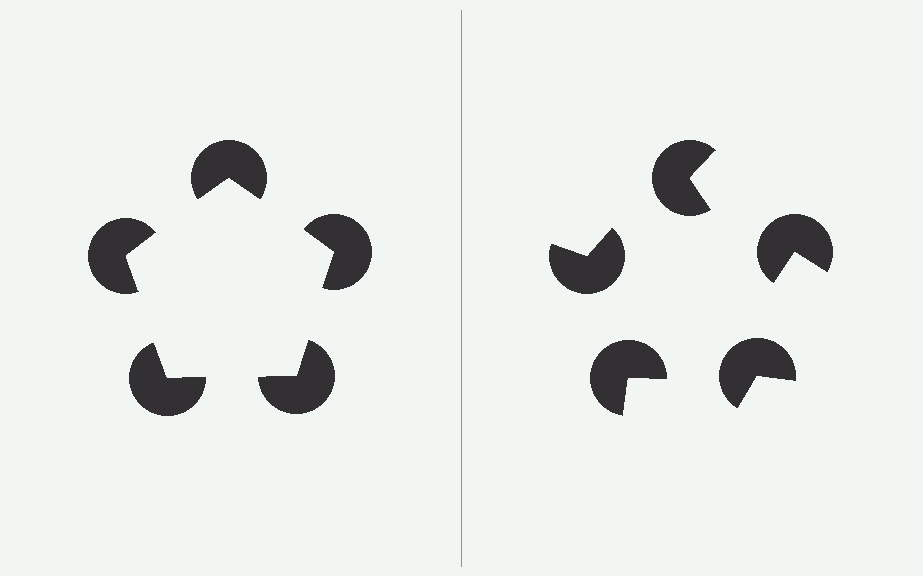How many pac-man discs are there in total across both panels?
10 — 5 on each side.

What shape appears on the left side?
An illusory pentagon.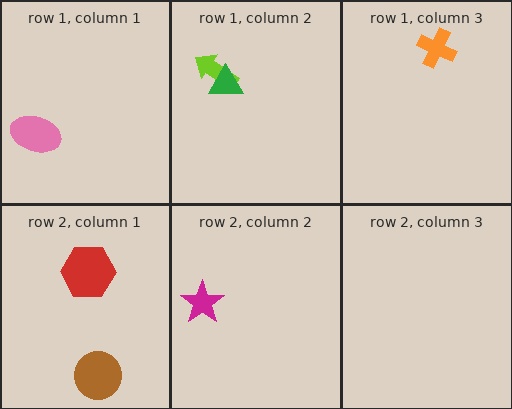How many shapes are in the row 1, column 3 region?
1.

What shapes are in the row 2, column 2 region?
The magenta star.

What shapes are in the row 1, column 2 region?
The lime arrow, the green triangle.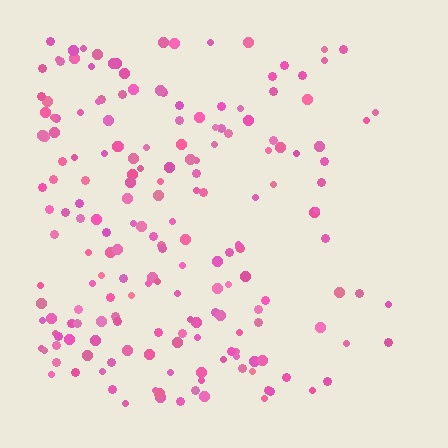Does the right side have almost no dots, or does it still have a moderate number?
Still a moderate number, just noticeably fewer than the left.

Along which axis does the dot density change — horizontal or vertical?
Horizontal.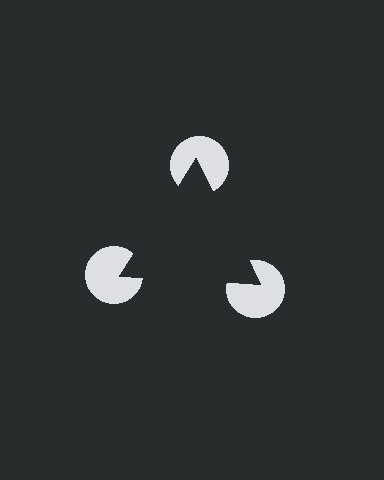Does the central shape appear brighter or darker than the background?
It typically appears slightly darker than the background, even though no actual brightness change is drawn.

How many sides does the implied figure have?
3 sides.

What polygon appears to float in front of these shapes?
An illusory triangle — its edges are inferred from the aligned wedge cuts in the pac-man discs, not physically drawn.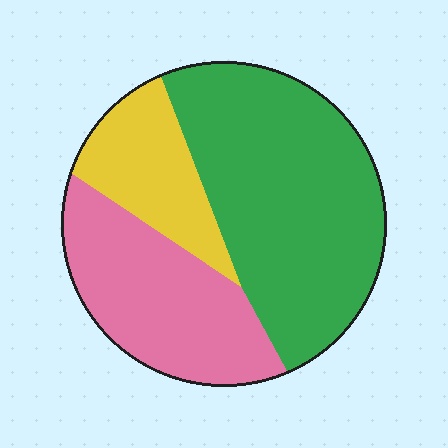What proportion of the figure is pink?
Pink takes up between a sixth and a third of the figure.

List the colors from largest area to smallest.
From largest to smallest: green, pink, yellow.